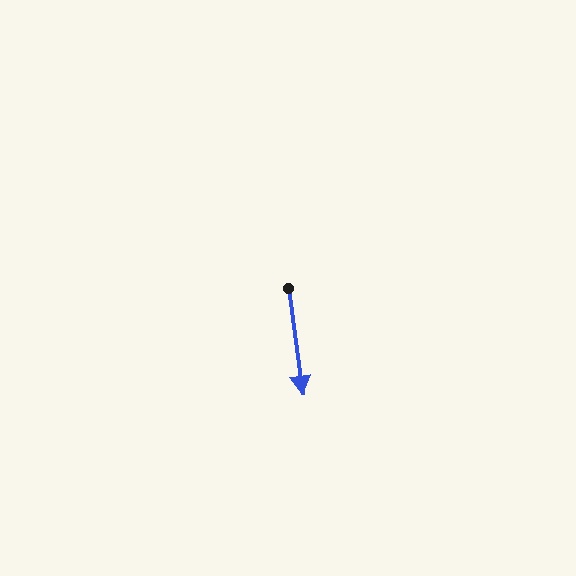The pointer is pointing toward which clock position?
Roughly 6 o'clock.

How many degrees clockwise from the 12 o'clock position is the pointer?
Approximately 172 degrees.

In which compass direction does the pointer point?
South.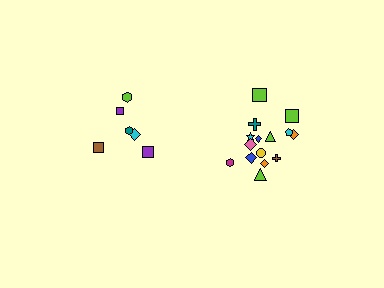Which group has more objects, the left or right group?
The right group.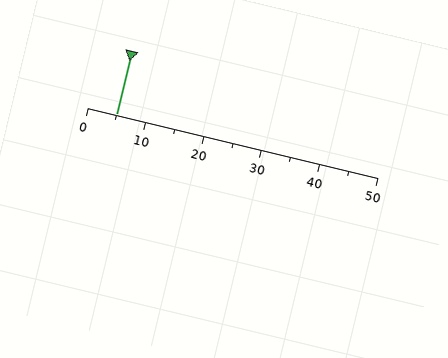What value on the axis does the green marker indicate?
The marker indicates approximately 5.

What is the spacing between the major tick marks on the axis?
The major ticks are spaced 10 apart.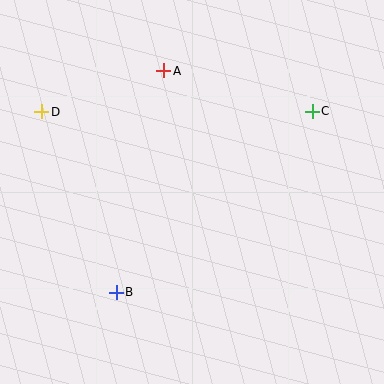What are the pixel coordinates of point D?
Point D is at (42, 112).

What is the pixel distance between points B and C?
The distance between B and C is 267 pixels.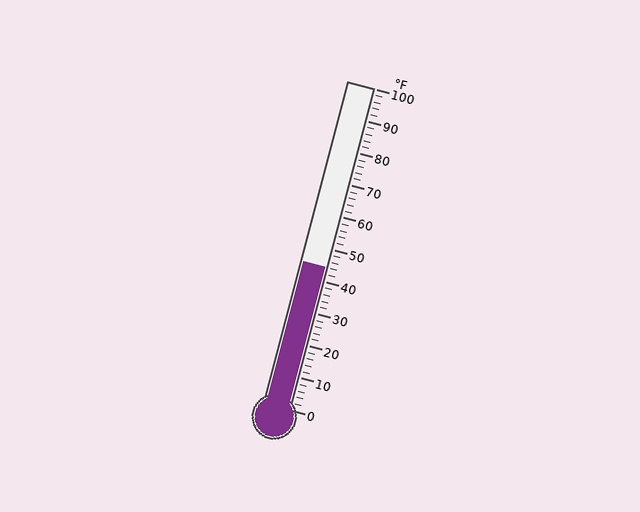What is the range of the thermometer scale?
The thermometer scale ranges from 0°F to 100°F.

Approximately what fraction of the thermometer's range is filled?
The thermometer is filled to approximately 45% of its range.